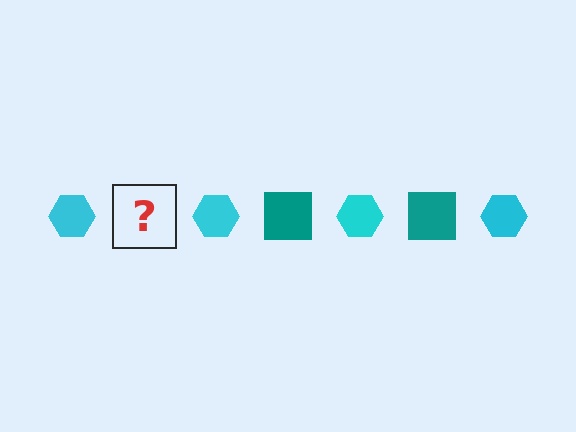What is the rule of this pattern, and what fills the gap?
The rule is that the pattern alternates between cyan hexagon and teal square. The gap should be filled with a teal square.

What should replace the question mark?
The question mark should be replaced with a teal square.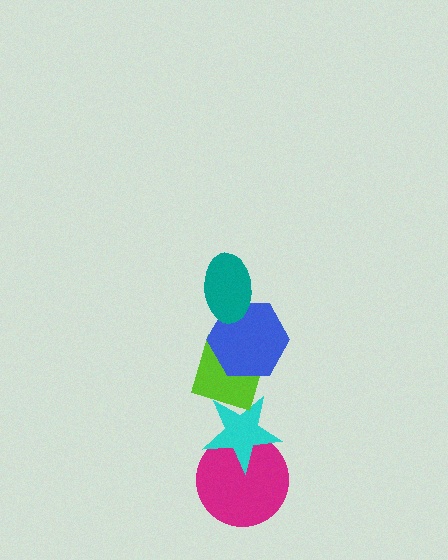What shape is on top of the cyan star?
The lime diamond is on top of the cyan star.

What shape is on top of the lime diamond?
The blue hexagon is on top of the lime diamond.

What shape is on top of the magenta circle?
The cyan star is on top of the magenta circle.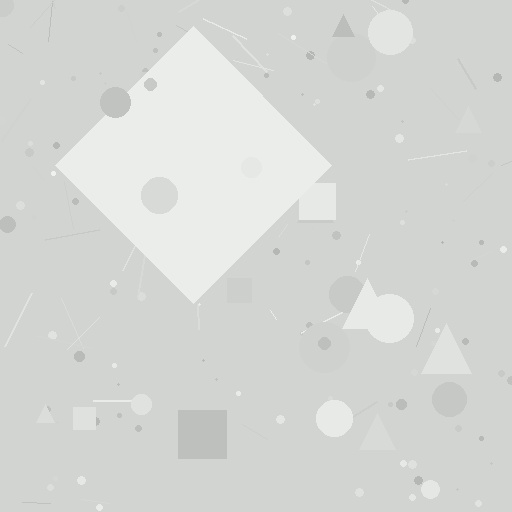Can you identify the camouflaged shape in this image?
The camouflaged shape is a diamond.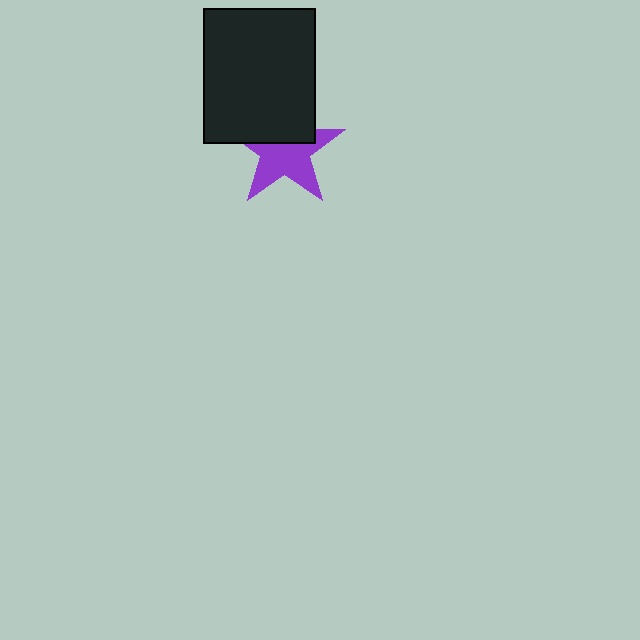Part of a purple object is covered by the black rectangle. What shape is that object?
It is a star.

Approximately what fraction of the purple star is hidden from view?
Roughly 39% of the purple star is hidden behind the black rectangle.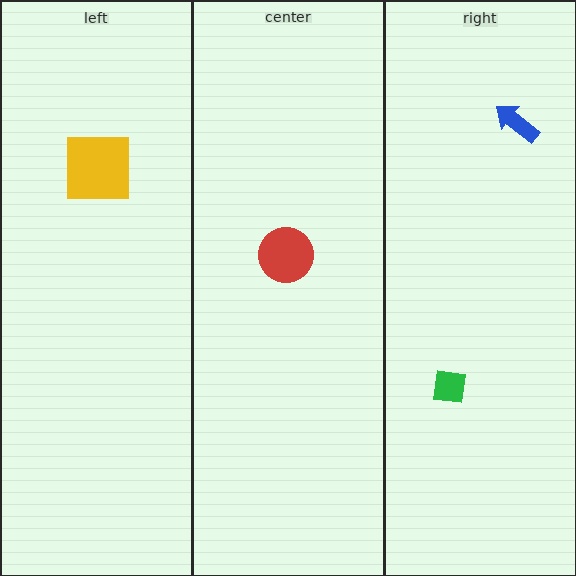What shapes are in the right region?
The blue arrow, the green square.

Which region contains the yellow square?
The left region.